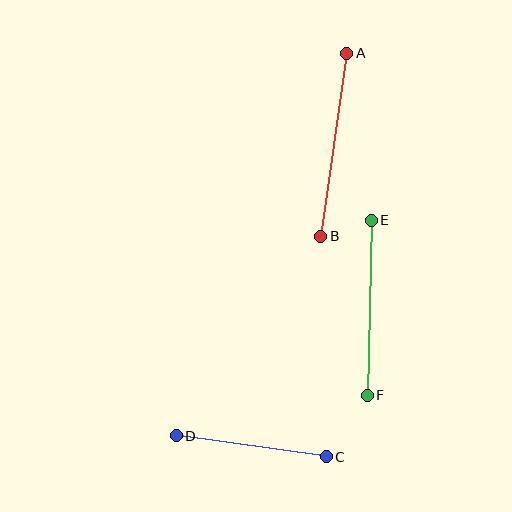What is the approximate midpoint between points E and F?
The midpoint is at approximately (369, 308) pixels.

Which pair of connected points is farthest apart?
Points A and B are farthest apart.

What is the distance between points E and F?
The distance is approximately 175 pixels.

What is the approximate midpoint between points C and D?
The midpoint is at approximately (251, 446) pixels.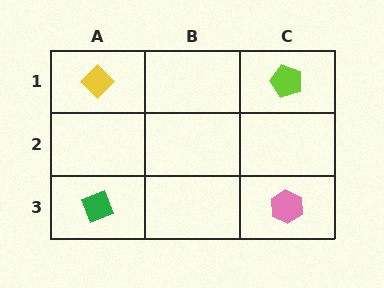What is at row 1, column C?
A lime pentagon.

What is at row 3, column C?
A pink hexagon.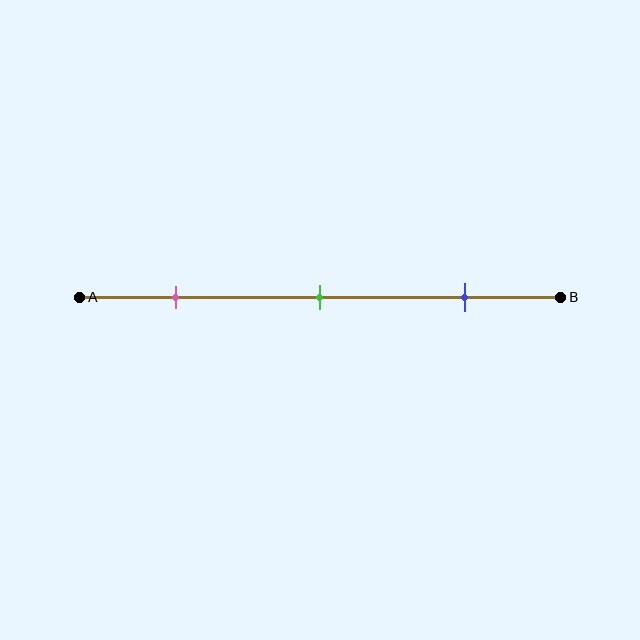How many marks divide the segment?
There are 3 marks dividing the segment.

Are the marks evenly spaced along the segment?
Yes, the marks are approximately evenly spaced.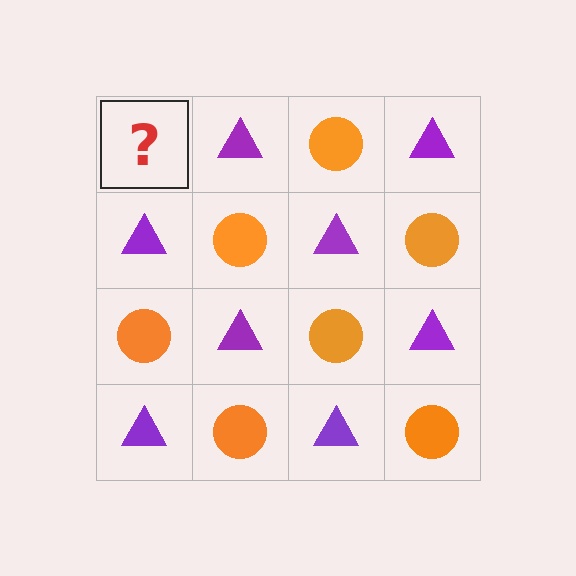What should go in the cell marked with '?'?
The missing cell should contain an orange circle.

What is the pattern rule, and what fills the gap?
The rule is that it alternates orange circle and purple triangle in a checkerboard pattern. The gap should be filled with an orange circle.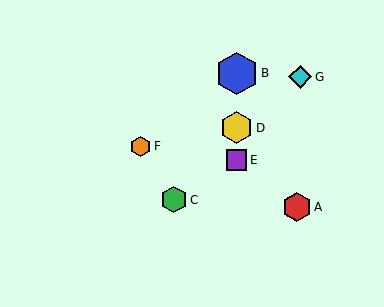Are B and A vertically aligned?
No, B is at x≈237 and A is at x≈297.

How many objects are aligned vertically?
3 objects (B, D, E) are aligned vertically.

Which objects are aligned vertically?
Objects B, D, E are aligned vertically.